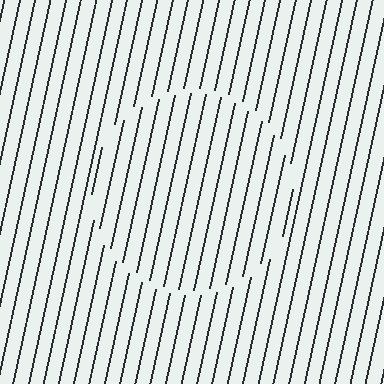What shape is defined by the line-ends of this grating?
An illusory circle. The interior of the shape contains the same grating, shifted by half a period — the contour is defined by the phase discontinuity where line-ends from the inner and outer gratings abut.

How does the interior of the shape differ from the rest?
The interior of the shape contains the same grating, shifted by half a period — the contour is defined by the phase discontinuity where line-ends from the inner and outer gratings abut.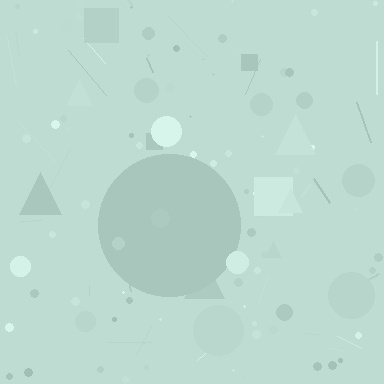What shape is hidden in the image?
A circle is hidden in the image.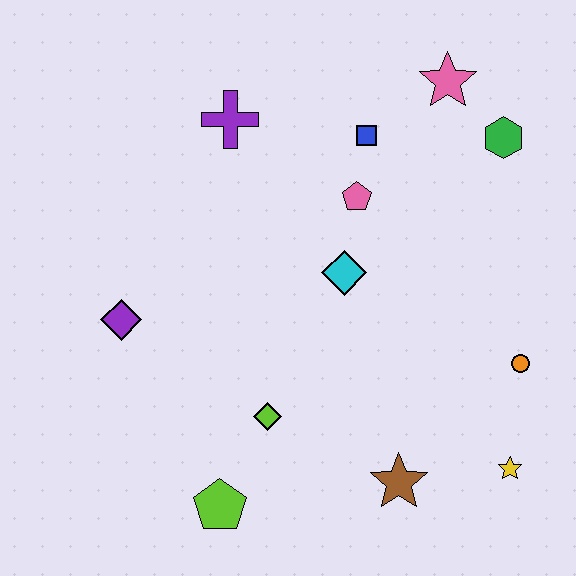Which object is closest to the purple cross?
The blue square is closest to the purple cross.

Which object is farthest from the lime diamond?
The pink star is farthest from the lime diamond.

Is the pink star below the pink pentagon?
No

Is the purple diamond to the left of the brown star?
Yes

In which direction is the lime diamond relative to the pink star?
The lime diamond is below the pink star.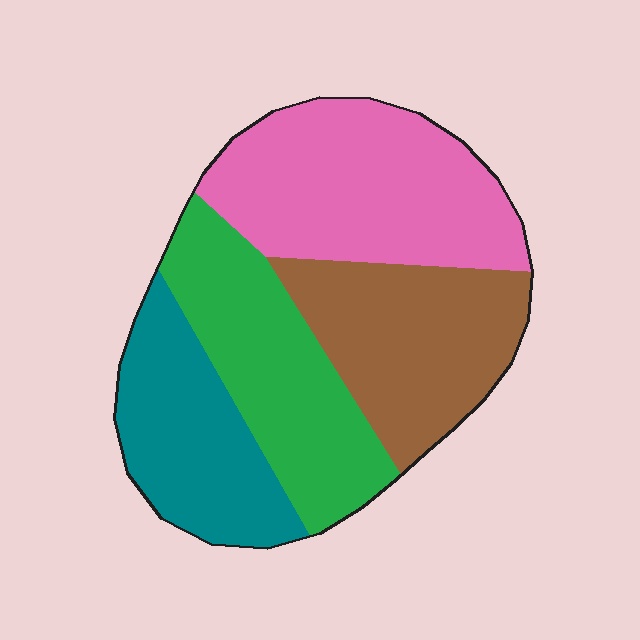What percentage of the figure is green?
Green takes up between a sixth and a third of the figure.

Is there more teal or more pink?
Pink.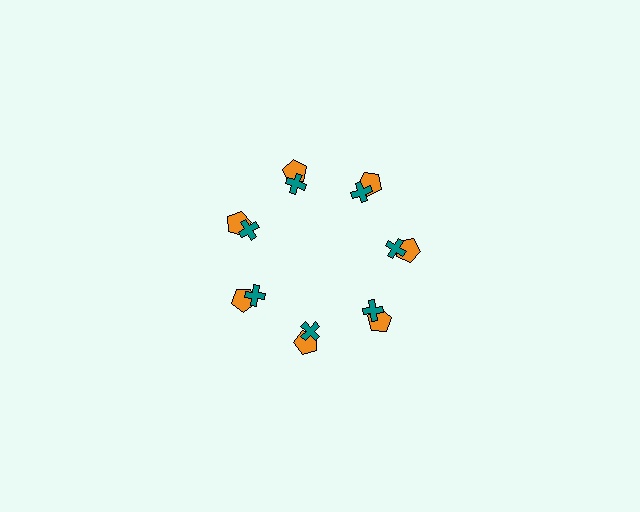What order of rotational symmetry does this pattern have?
This pattern has 7-fold rotational symmetry.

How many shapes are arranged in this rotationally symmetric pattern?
There are 14 shapes, arranged in 7 groups of 2.